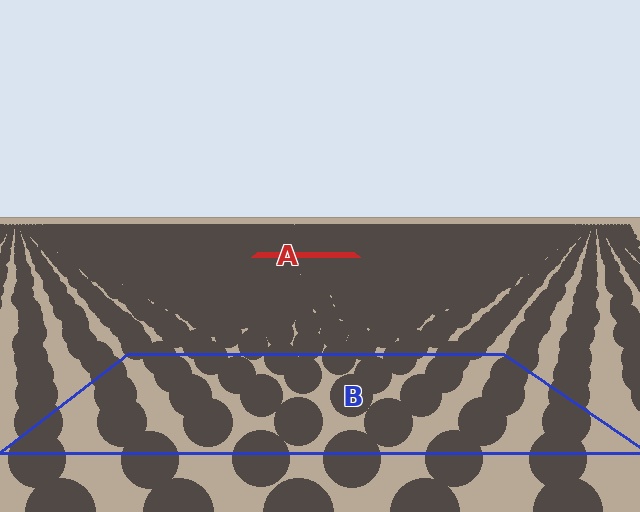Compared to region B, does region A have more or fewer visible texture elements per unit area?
Region A has more texture elements per unit area — they are packed more densely because it is farther away.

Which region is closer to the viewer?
Region B is closer. The texture elements there are larger and more spread out.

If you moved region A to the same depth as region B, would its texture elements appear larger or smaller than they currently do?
They would appear larger. At a closer depth, the same texture elements are projected at a bigger on-screen size.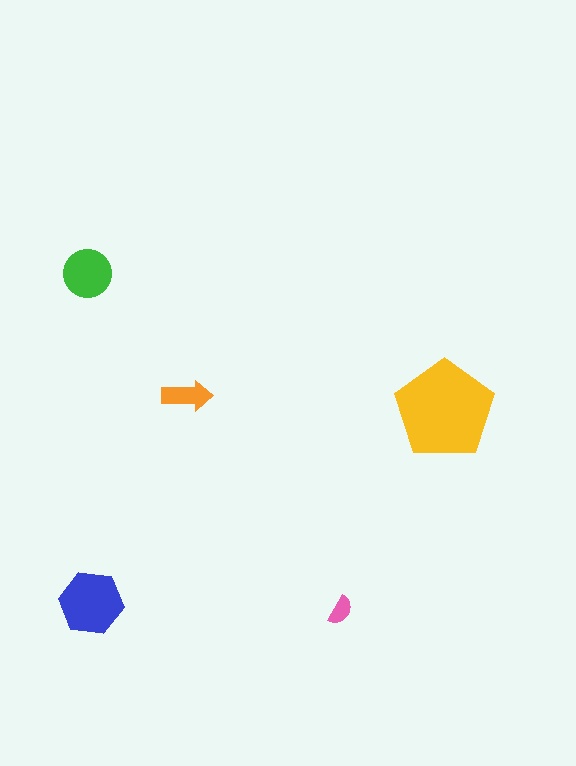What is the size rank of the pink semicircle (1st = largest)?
5th.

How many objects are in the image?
There are 5 objects in the image.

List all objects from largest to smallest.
The yellow pentagon, the blue hexagon, the green circle, the orange arrow, the pink semicircle.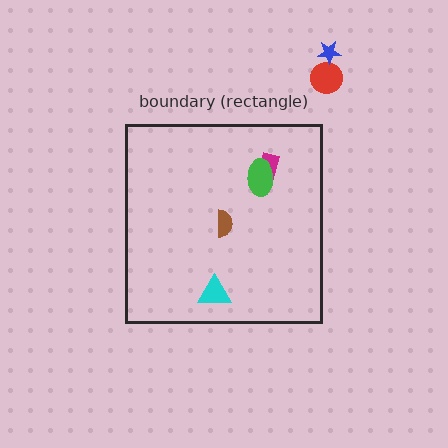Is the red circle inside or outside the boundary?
Outside.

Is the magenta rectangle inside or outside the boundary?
Inside.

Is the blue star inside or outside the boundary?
Outside.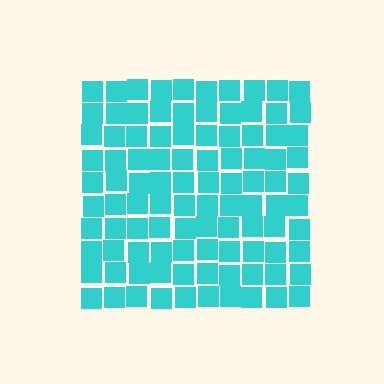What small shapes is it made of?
It is made of small squares.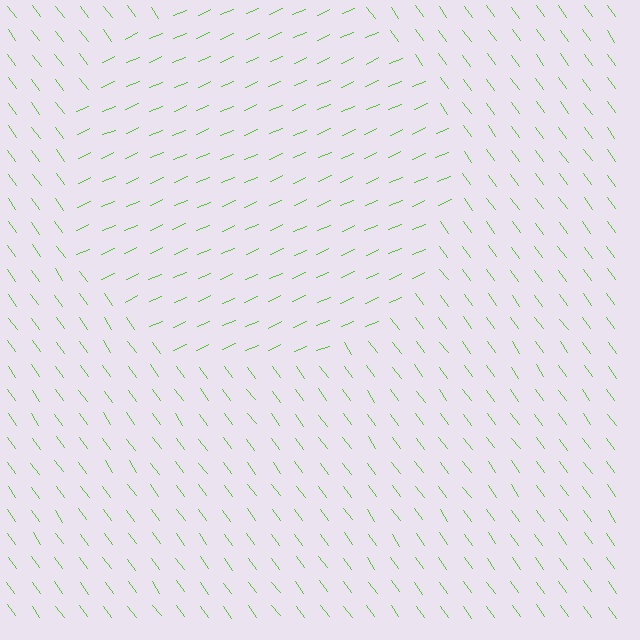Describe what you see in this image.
The image is filled with small lime line segments. A circle region in the image has lines oriented differently from the surrounding lines, creating a visible texture boundary.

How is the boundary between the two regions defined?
The boundary is defined purely by a change in line orientation (approximately 78 degrees difference). All lines are the same color and thickness.